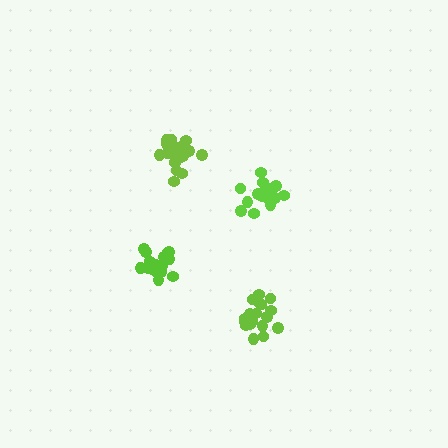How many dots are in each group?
Group 1: 18 dots, Group 2: 20 dots, Group 3: 17 dots, Group 4: 20 dots (75 total).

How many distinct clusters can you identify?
There are 4 distinct clusters.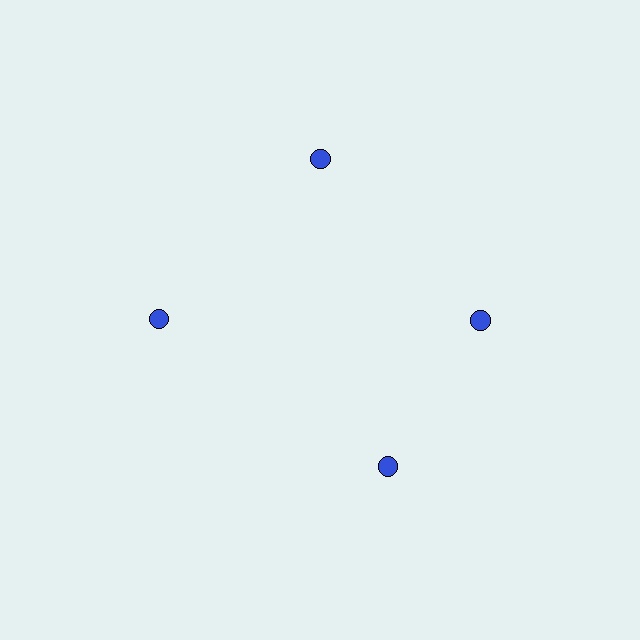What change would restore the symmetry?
The symmetry would be restored by rotating it back into even spacing with its neighbors so that all 4 circles sit at equal angles and equal distance from the center.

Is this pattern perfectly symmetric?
No. The 4 blue circles are arranged in a ring, but one element near the 6 o'clock position is rotated out of alignment along the ring, breaking the 4-fold rotational symmetry.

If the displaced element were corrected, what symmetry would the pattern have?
It would have 4-fold rotational symmetry — the pattern would map onto itself every 90 degrees.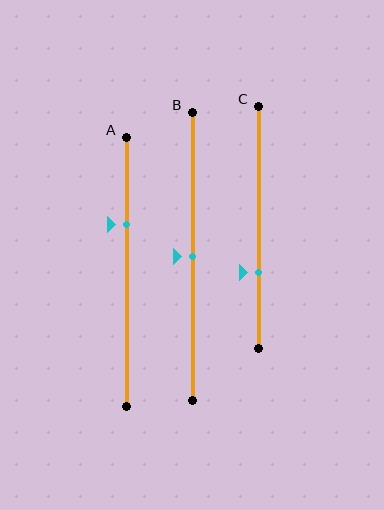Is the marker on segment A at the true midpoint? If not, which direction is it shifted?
No, the marker on segment A is shifted upward by about 18% of the segment length.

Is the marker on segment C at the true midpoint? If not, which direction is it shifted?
No, the marker on segment C is shifted downward by about 19% of the segment length.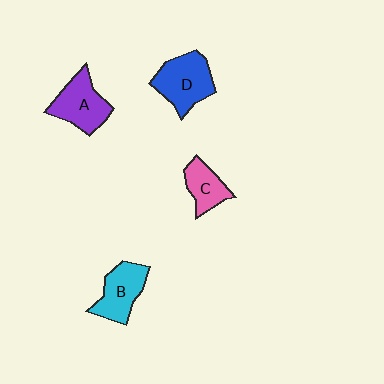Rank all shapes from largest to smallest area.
From largest to smallest: D (blue), A (purple), B (cyan), C (pink).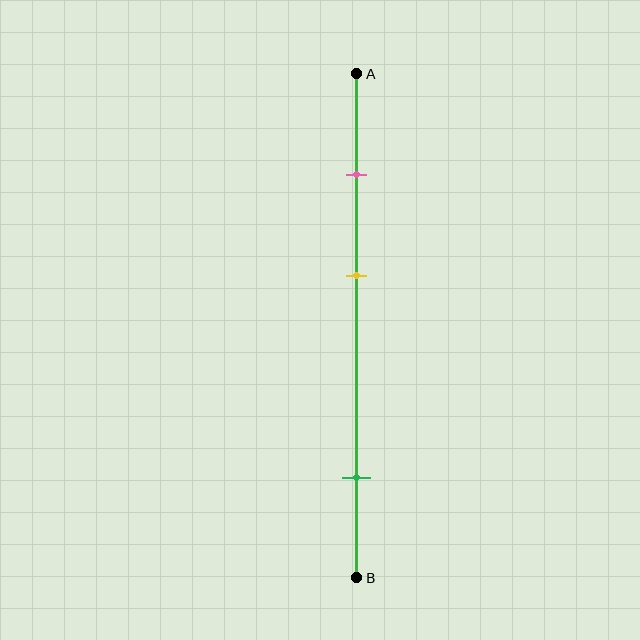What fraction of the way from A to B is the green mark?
The green mark is approximately 80% (0.8) of the way from A to B.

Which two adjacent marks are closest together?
The pink and yellow marks are the closest adjacent pair.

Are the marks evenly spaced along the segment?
No, the marks are not evenly spaced.